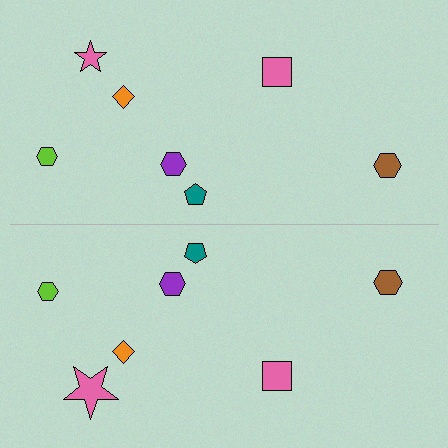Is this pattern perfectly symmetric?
No, the pattern is not perfectly symmetric. The pink star on the bottom side has a different size than its mirror counterpart.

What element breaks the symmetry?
The pink star on the bottom side has a different size than its mirror counterpart.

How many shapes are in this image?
There are 14 shapes in this image.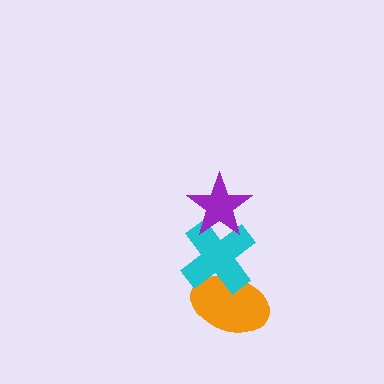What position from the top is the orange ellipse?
The orange ellipse is 3rd from the top.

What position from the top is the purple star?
The purple star is 1st from the top.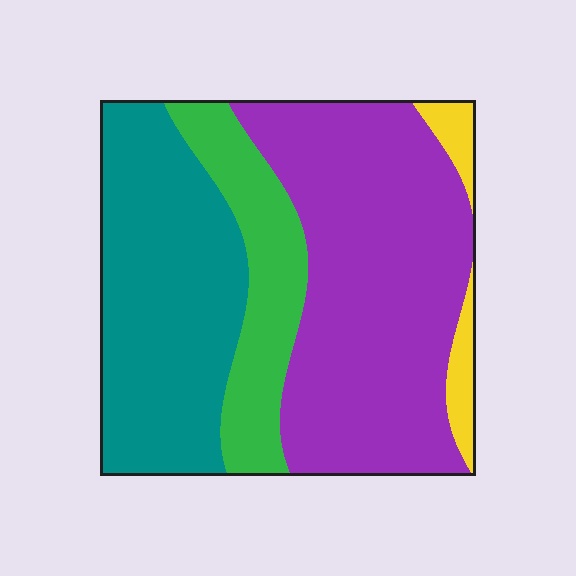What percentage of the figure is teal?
Teal takes up between a sixth and a third of the figure.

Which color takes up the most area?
Purple, at roughly 45%.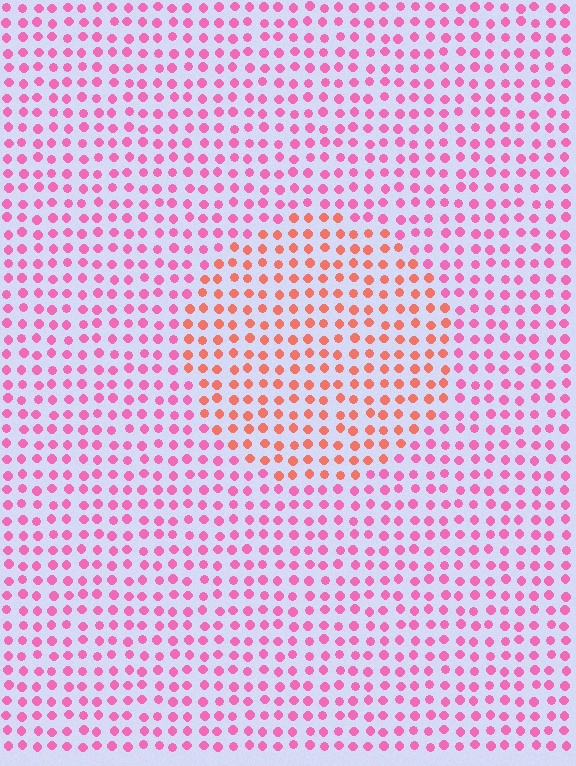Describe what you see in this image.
The image is filled with small pink elements in a uniform arrangement. A circle-shaped region is visible where the elements are tinted to a slightly different hue, forming a subtle color boundary.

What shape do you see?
I see a circle.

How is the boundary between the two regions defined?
The boundary is defined purely by a slight shift in hue (about 40 degrees). Spacing, size, and orientation are identical on both sides.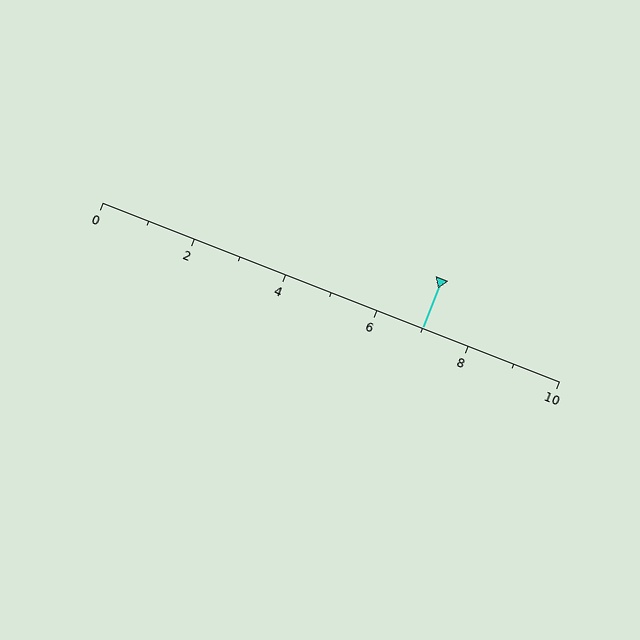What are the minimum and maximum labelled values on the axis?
The axis runs from 0 to 10.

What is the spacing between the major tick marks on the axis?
The major ticks are spaced 2 apart.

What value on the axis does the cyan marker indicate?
The marker indicates approximately 7.